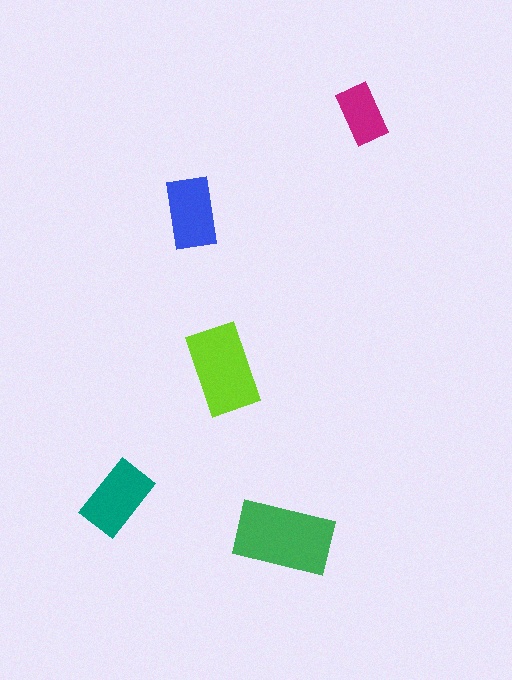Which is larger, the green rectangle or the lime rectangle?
The green one.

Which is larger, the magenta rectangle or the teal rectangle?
The teal one.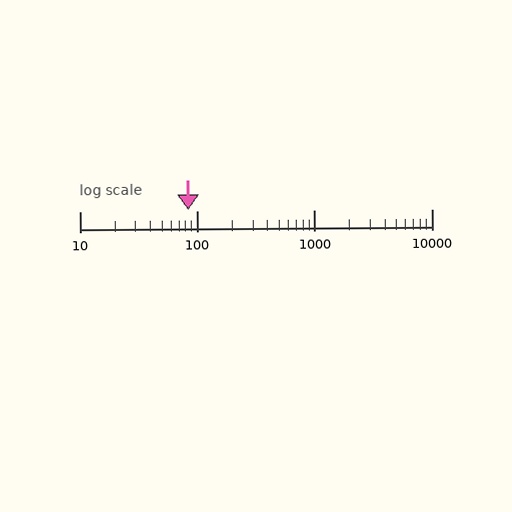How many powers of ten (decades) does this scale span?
The scale spans 3 decades, from 10 to 10000.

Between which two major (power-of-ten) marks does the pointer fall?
The pointer is between 10 and 100.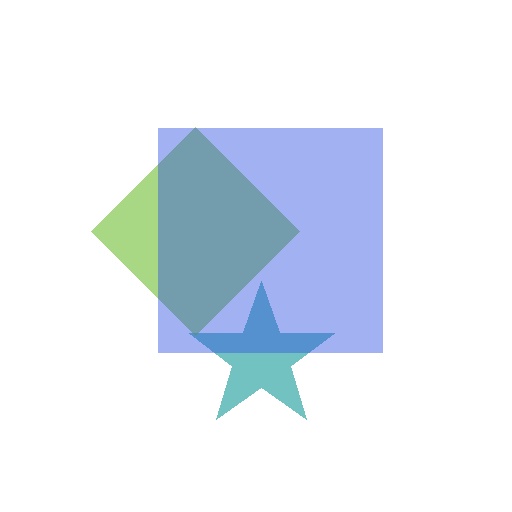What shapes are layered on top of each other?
The layered shapes are: a teal star, a lime diamond, a blue square.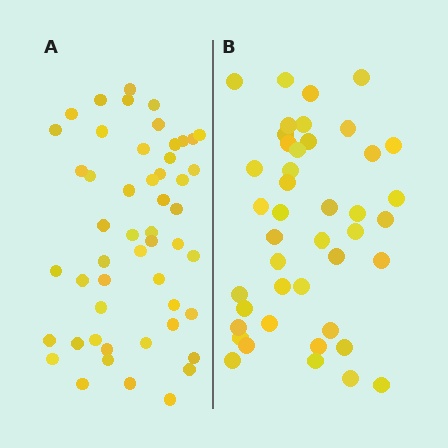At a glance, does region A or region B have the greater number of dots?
Region A (the left region) has more dots.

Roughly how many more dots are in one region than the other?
Region A has roughly 8 or so more dots than region B.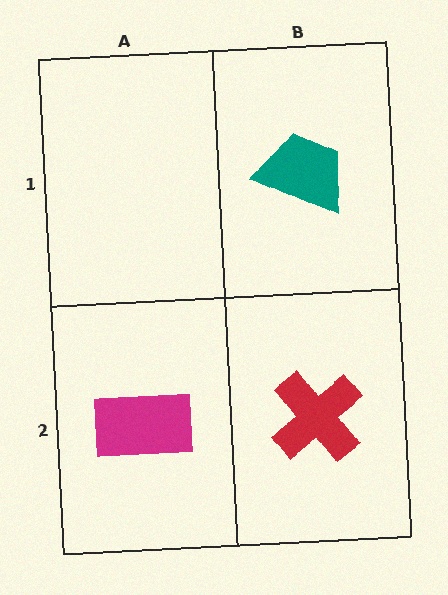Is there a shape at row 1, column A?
No, that cell is empty.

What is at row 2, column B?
A red cross.